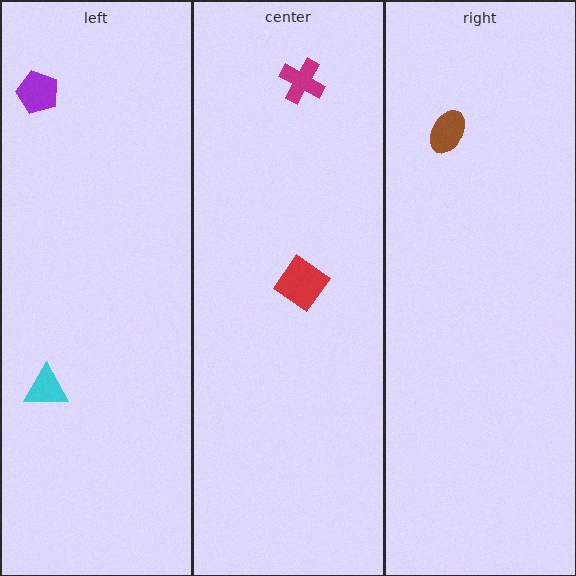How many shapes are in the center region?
2.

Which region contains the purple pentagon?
The left region.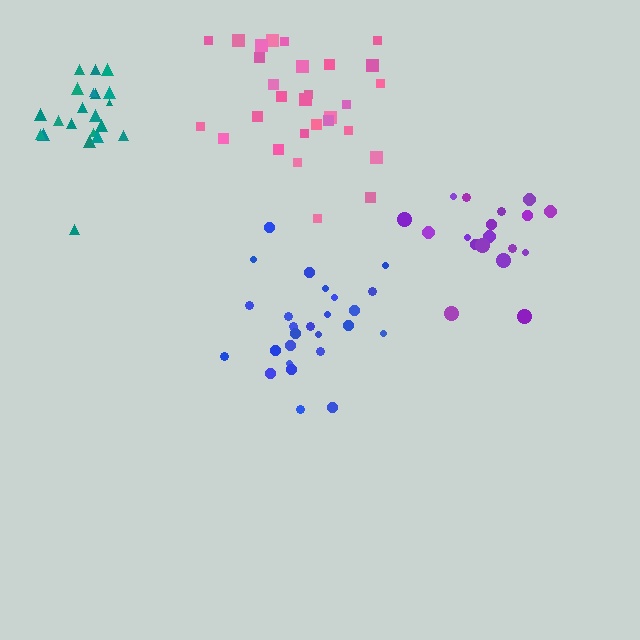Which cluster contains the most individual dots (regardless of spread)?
Pink (30).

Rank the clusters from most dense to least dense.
teal, blue, purple, pink.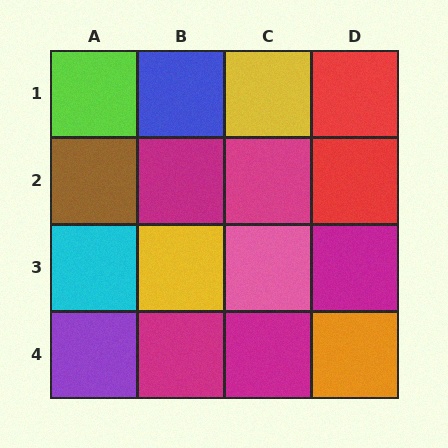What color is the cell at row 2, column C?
Magenta.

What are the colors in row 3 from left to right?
Cyan, yellow, pink, magenta.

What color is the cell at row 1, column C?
Yellow.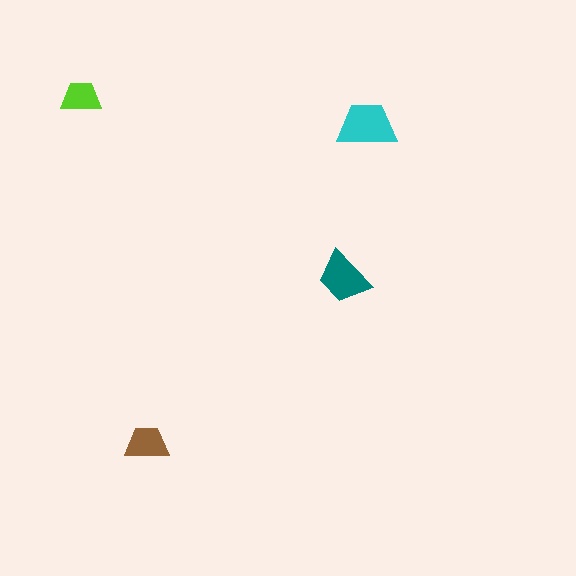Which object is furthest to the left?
The lime trapezoid is leftmost.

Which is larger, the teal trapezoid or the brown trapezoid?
The teal one.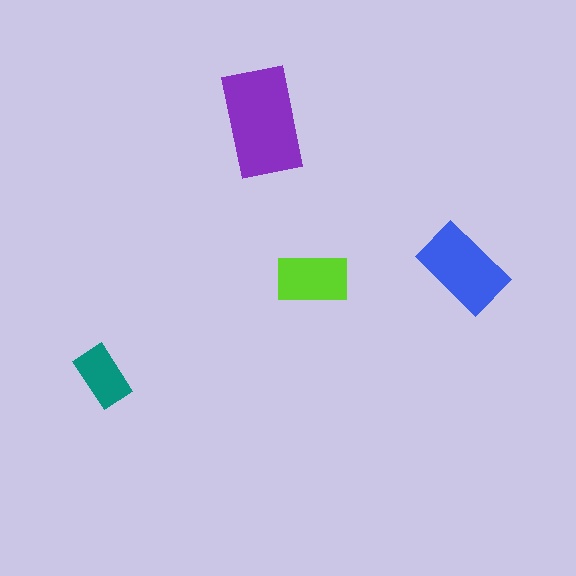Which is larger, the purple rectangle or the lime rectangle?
The purple one.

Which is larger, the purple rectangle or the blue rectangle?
The purple one.